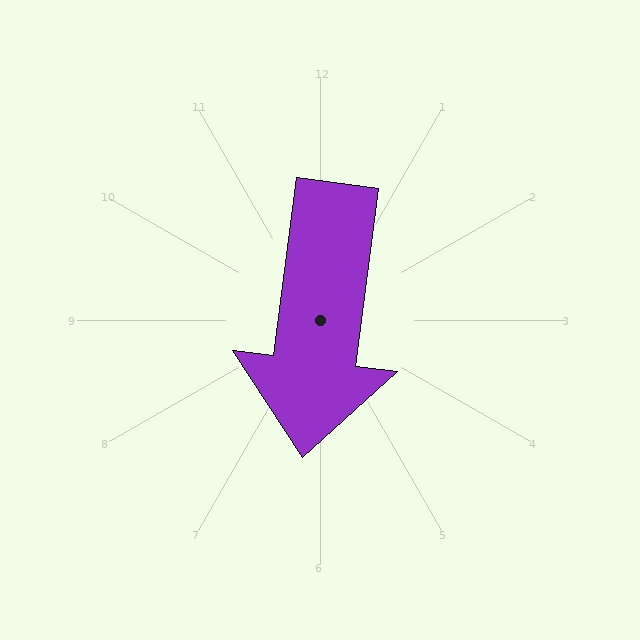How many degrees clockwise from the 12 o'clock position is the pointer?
Approximately 187 degrees.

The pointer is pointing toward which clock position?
Roughly 6 o'clock.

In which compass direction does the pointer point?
South.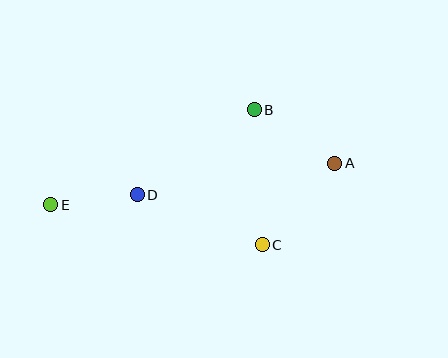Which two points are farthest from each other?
Points A and E are farthest from each other.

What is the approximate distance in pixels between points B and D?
The distance between B and D is approximately 144 pixels.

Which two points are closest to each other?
Points D and E are closest to each other.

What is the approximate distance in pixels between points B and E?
The distance between B and E is approximately 225 pixels.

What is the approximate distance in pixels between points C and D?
The distance between C and D is approximately 135 pixels.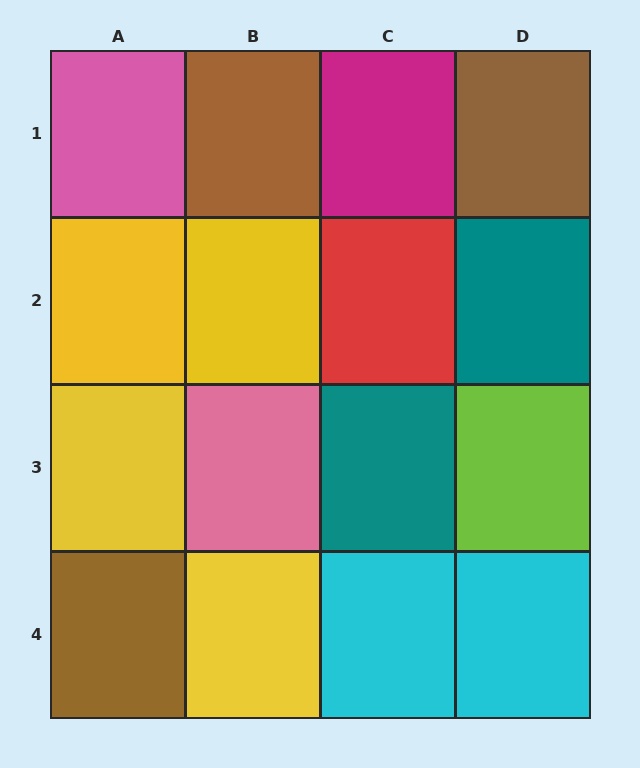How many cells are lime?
1 cell is lime.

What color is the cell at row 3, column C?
Teal.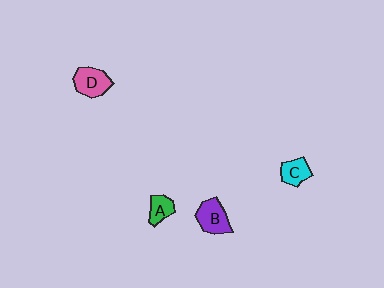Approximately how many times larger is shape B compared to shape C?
Approximately 1.4 times.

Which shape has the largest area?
Shape B (purple).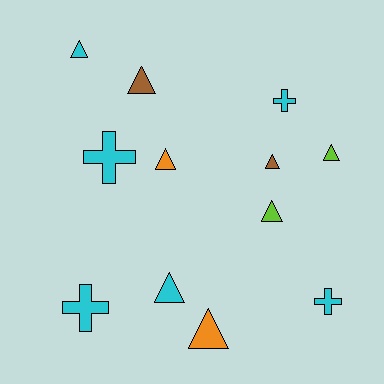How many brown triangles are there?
There are 2 brown triangles.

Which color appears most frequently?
Cyan, with 6 objects.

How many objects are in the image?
There are 12 objects.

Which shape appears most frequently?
Triangle, with 8 objects.